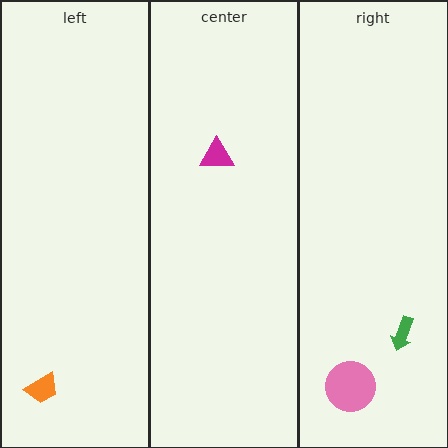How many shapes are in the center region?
1.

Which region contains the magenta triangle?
The center region.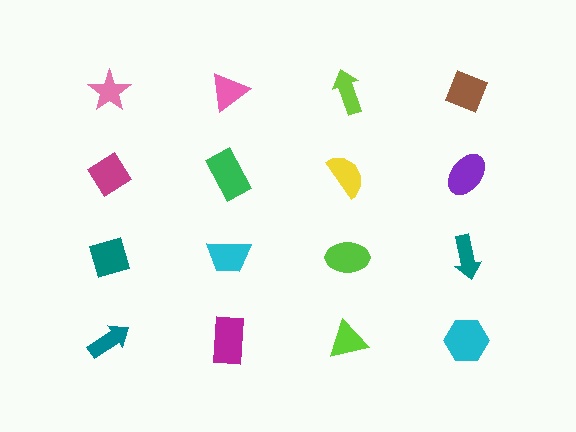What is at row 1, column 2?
A pink triangle.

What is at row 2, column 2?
A green rectangle.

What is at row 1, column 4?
A brown diamond.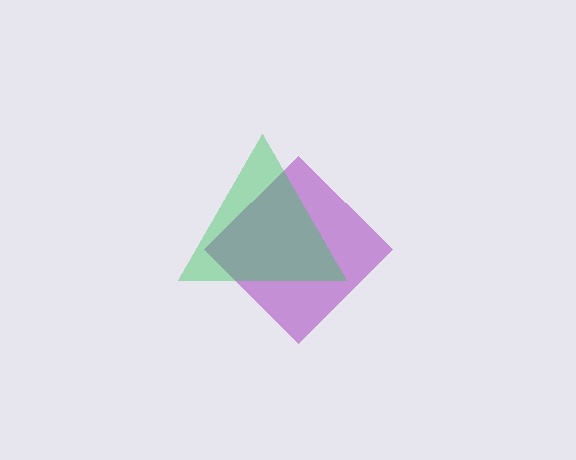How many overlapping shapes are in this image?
There are 2 overlapping shapes in the image.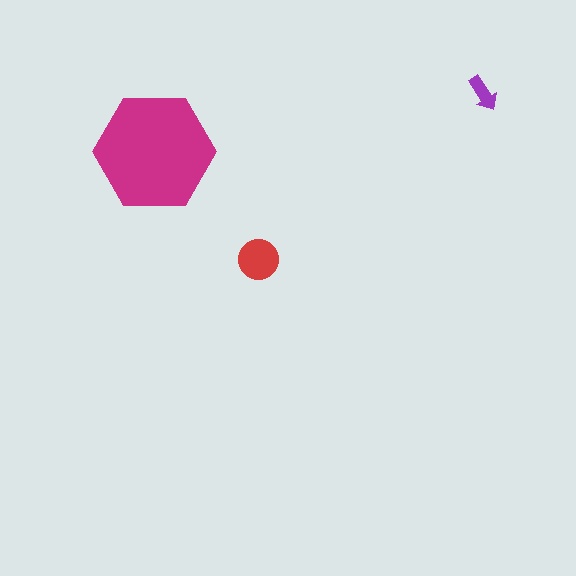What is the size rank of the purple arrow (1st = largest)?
3rd.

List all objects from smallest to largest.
The purple arrow, the red circle, the magenta hexagon.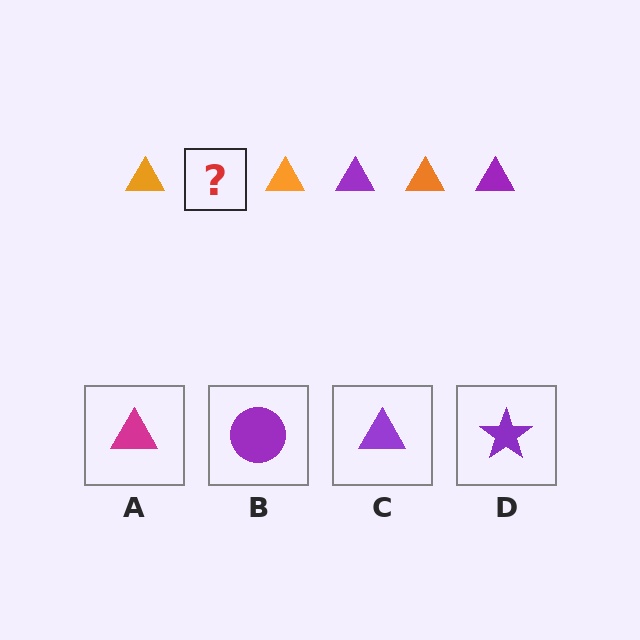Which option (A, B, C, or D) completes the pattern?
C.